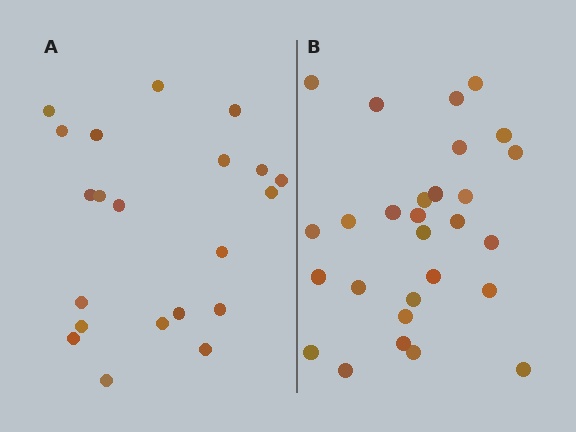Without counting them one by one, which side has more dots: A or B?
Region B (the right region) has more dots.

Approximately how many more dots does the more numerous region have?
Region B has roughly 8 or so more dots than region A.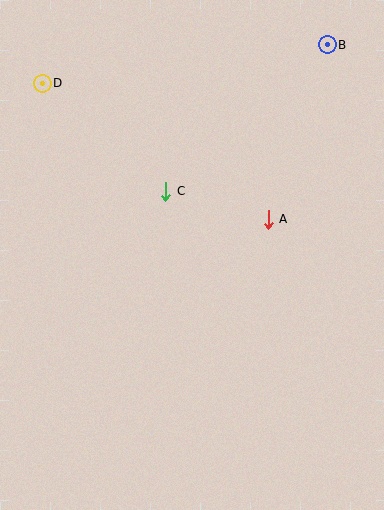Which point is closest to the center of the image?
Point C at (166, 191) is closest to the center.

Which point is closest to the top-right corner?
Point B is closest to the top-right corner.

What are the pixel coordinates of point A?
Point A is at (268, 219).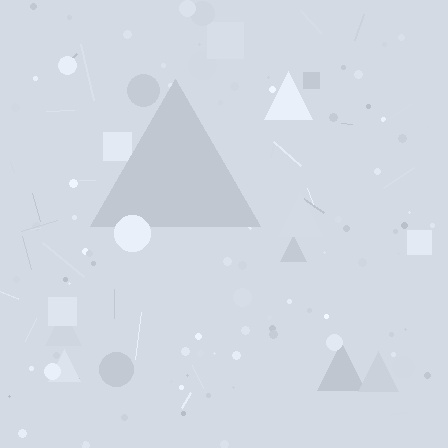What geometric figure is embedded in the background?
A triangle is embedded in the background.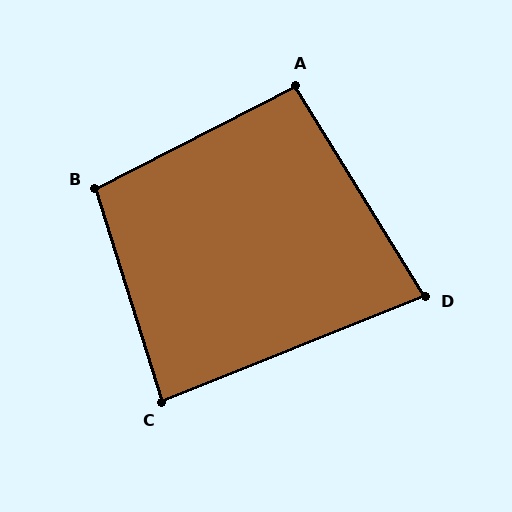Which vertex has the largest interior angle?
B, at approximately 100 degrees.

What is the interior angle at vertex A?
Approximately 95 degrees (approximately right).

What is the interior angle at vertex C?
Approximately 85 degrees (approximately right).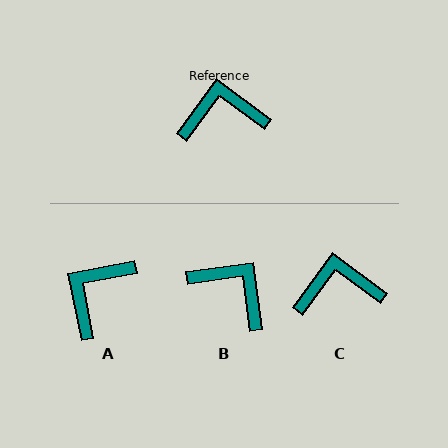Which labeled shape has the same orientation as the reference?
C.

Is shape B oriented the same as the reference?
No, it is off by about 46 degrees.